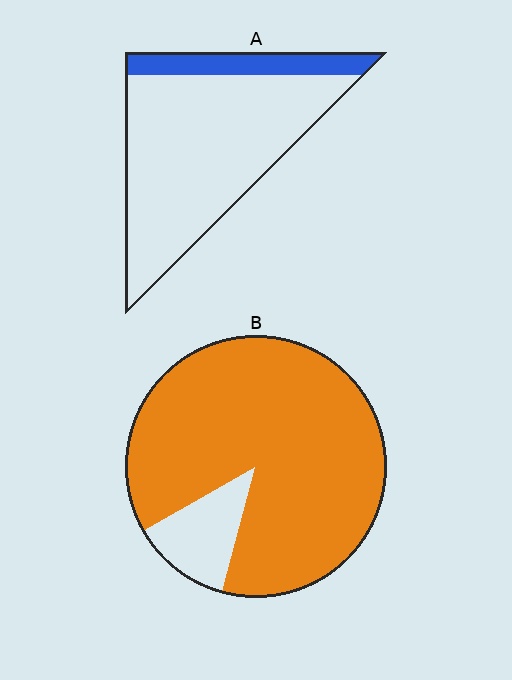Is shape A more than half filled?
No.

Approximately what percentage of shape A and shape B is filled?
A is approximately 15% and B is approximately 90%.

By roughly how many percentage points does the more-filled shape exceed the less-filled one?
By roughly 70 percentage points (B over A).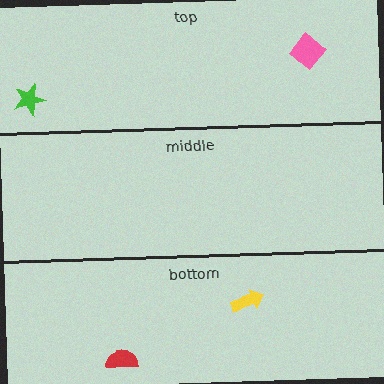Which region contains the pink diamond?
The top region.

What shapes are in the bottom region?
The yellow arrow, the red semicircle.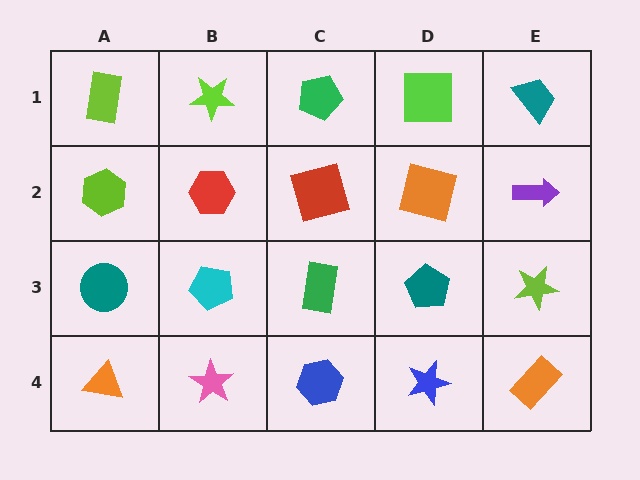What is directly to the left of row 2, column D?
A red square.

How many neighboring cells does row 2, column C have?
4.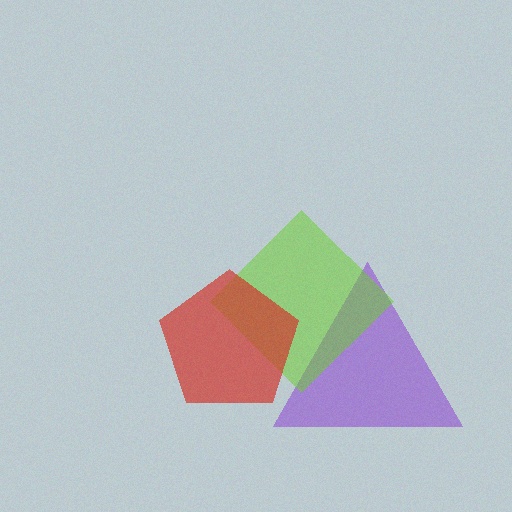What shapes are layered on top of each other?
The layered shapes are: a purple triangle, a lime diamond, a red pentagon.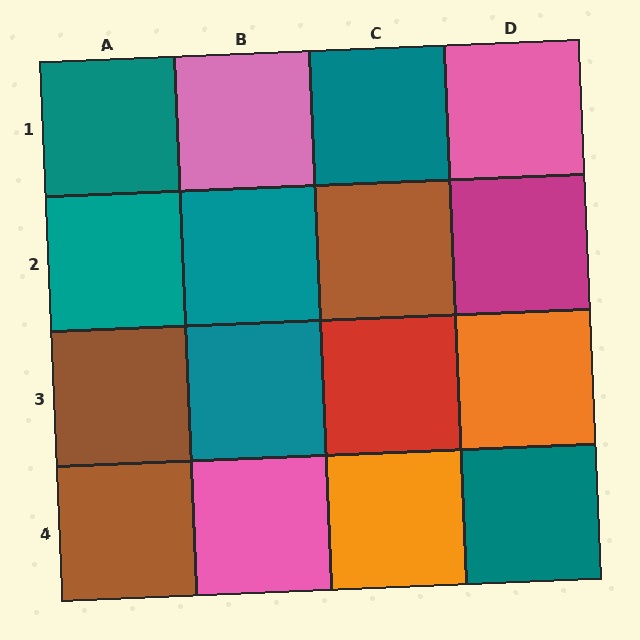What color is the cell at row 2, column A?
Teal.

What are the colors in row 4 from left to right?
Brown, pink, orange, teal.